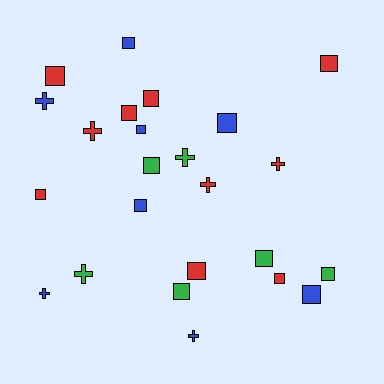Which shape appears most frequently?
Square, with 16 objects.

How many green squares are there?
There are 4 green squares.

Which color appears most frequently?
Red, with 10 objects.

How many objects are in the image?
There are 24 objects.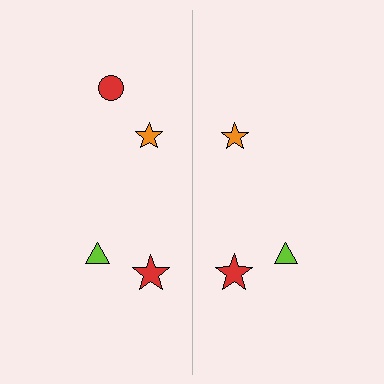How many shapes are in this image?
There are 7 shapes in this image.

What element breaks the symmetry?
A red circle is missing from the right side.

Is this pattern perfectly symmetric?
No, the pattern is not perfectly symmetric. A red circle is missing from the right side.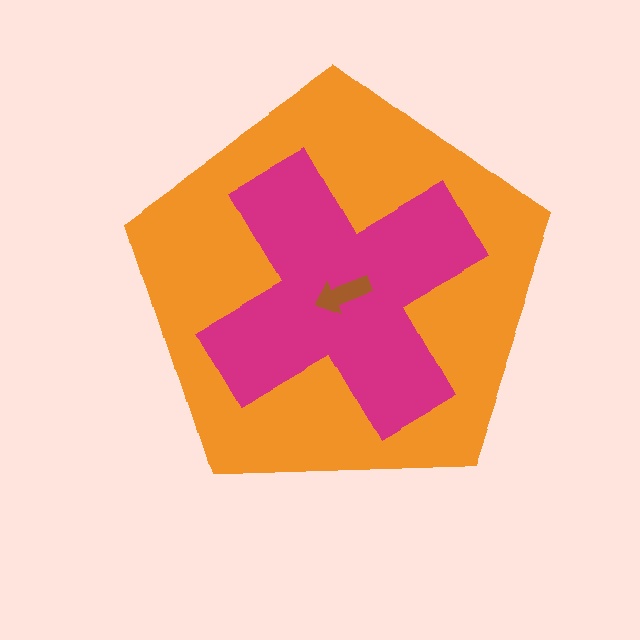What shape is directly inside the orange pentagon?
The magenta cross.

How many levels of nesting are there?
3.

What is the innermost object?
The brown arrow.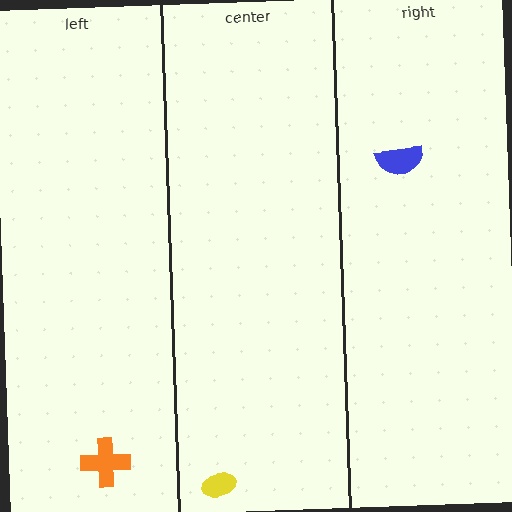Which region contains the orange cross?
The left region.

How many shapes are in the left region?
1.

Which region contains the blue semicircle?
The right region.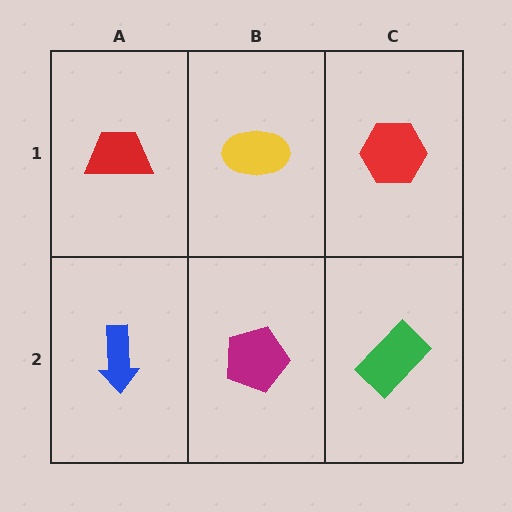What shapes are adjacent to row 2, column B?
A yellow ellipse (row 1, column B), a blue arrow (row 2, column A), a green rectangle (row 2, column C).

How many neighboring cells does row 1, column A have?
2.